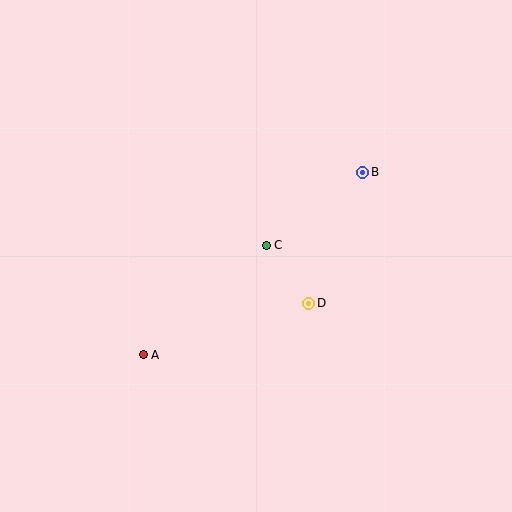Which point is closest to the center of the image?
Point C at (266, 245) is closest to the center.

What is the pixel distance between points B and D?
The distance between B and D is 141 pixels.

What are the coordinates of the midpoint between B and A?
The midpoint between B and A is at (253, 264).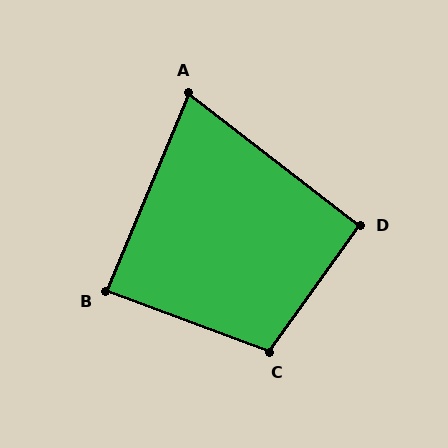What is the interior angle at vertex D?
Approximately 92 degrees (approximately right).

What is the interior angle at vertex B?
Approximately 88 degrees (approximately right).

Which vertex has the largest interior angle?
C, at approximately 105 degrees.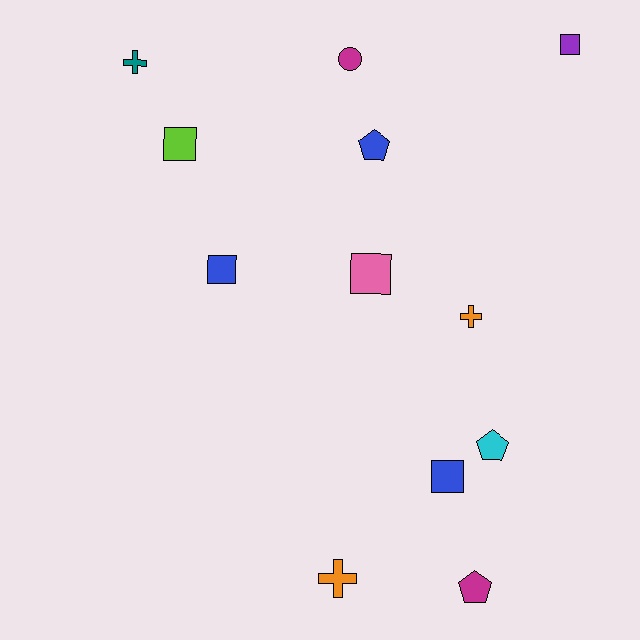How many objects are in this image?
There are 12 objects.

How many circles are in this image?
There is 1 circle.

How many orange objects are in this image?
There are 2 orange objects.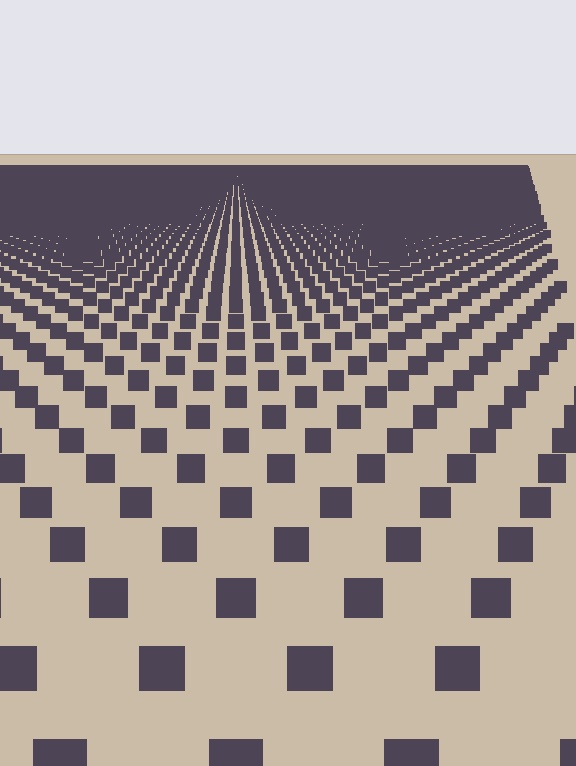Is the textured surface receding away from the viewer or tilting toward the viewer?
The surface is receding away from the viewer. Texture elements get smaller and denser toward the top.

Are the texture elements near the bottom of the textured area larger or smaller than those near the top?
Larger. Near the bottom, elements are closer to the viewer and appear at a bigger on-screen size.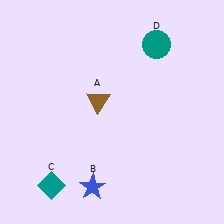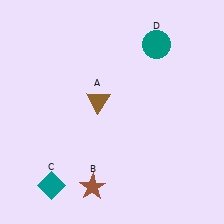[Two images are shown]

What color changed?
The star (B) changed from blue in Image 1 to brown in Image 2.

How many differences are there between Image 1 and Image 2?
There is 1 difference between the two images.